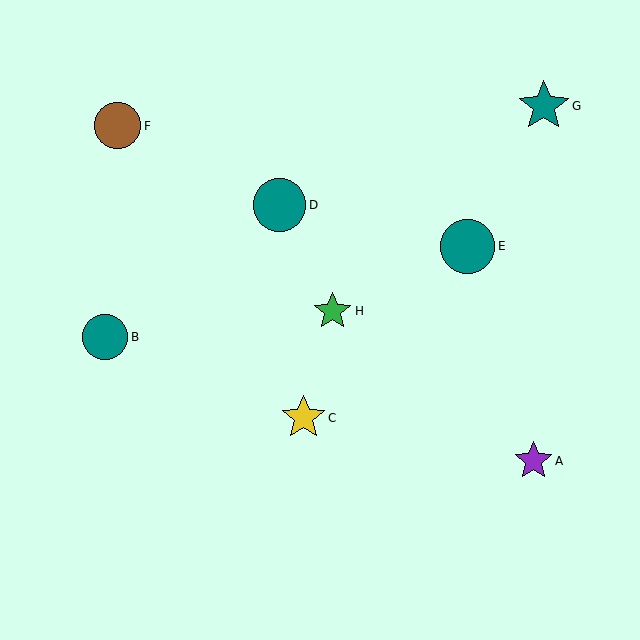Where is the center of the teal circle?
The center of the teal circle is at (105, 337).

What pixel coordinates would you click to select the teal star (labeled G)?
Click at (544, 106) to select the teal star G.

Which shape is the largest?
The teal circle (labeled E) is the largest.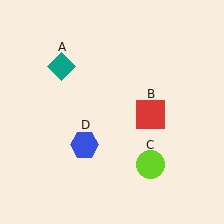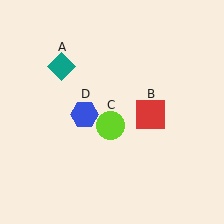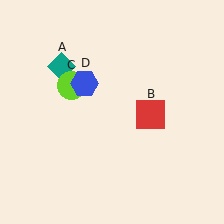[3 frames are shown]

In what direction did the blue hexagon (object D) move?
The blue hexagon (object D) moved up.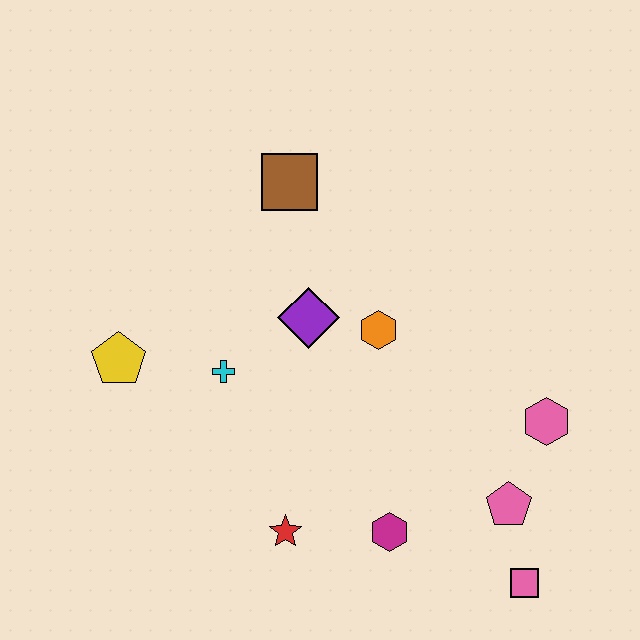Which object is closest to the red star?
The magenta hexagon is closest to the red star.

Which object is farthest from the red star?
The brown square is farthest from the red star.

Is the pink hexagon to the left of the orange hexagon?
No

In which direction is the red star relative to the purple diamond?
The red star is below the purple diamond.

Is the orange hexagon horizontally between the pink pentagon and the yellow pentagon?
Yes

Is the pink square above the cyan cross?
No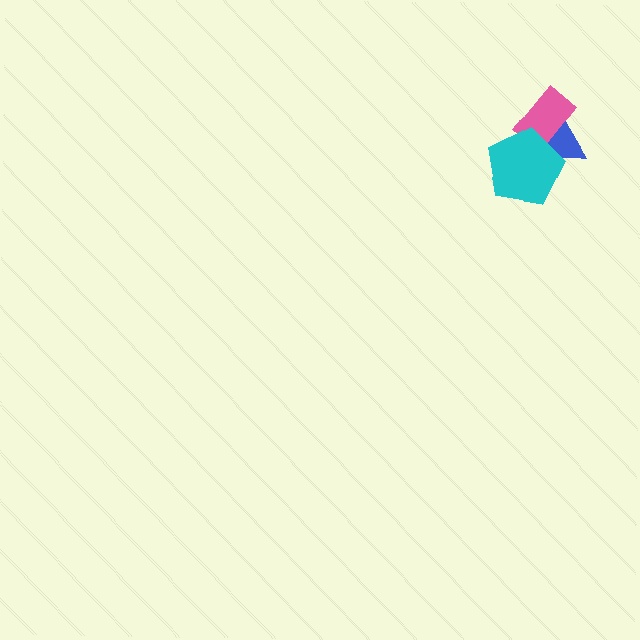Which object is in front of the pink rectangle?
The cyan pentagon is in front of the pink rectangle.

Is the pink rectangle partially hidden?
Yes, it is partially covered by another shape.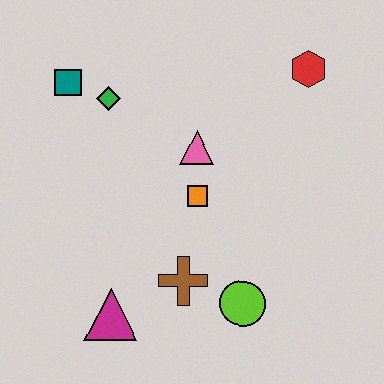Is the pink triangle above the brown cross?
Yes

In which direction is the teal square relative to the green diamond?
The teal square is to the left of the green diamond.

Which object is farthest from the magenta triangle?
The red hexagon is farthest from the magenta triangle.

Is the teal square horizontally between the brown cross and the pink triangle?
No